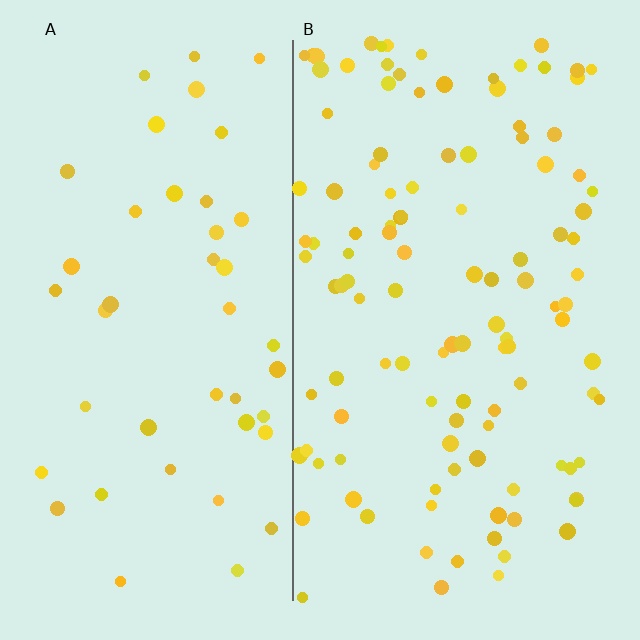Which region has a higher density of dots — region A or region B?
B (the right).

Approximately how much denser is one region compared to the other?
Approximately 2.6× — region B over region A.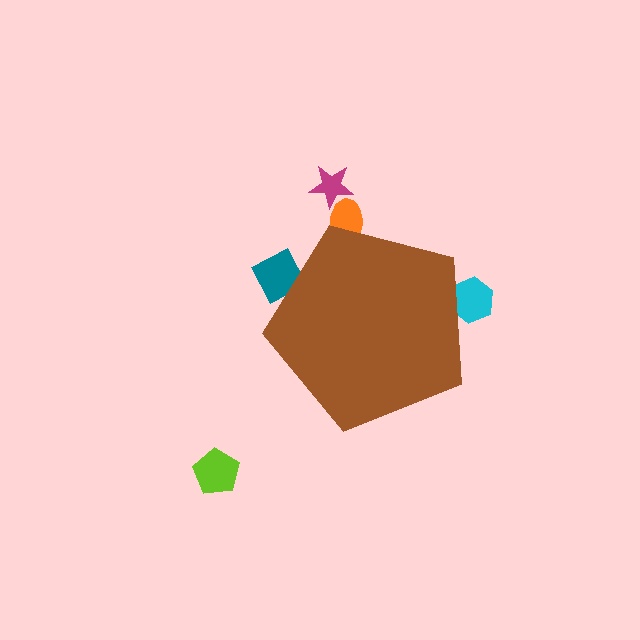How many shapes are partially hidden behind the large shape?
3 shapes are partially hidden.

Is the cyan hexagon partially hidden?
Yes, the cyan hexagon is partially hidden behind the brown pentagon.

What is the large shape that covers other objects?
A brown pentagon.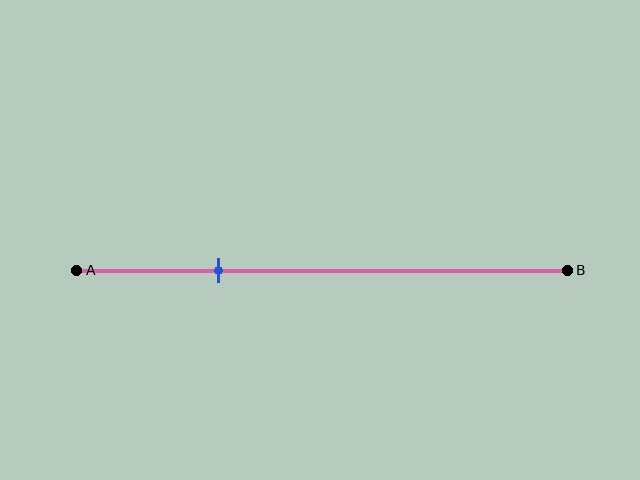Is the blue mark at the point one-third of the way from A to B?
No, the mark is at about 30% from A, not at the 33% one-third point.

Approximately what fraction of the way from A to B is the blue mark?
The blue mark is approximately 30% of the way from A to B.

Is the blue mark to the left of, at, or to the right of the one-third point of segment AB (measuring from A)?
The blue mark is to the left of the one-third point of segment AB.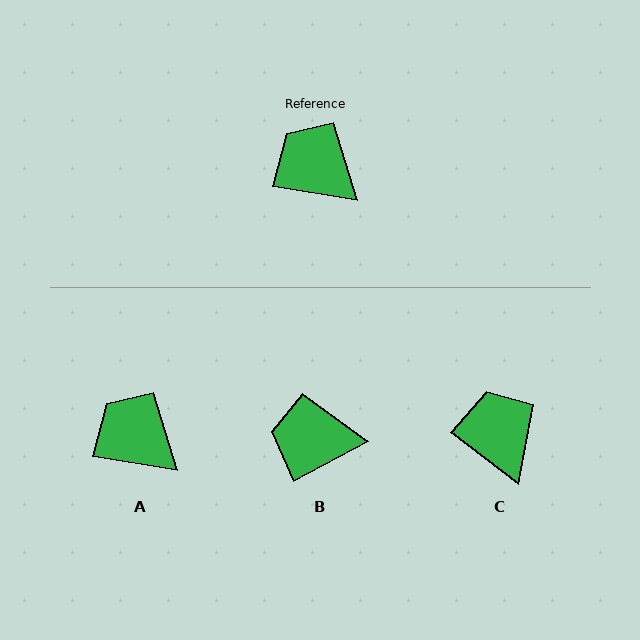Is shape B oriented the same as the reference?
No, it is off by about 38 degrees.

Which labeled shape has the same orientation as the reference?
A.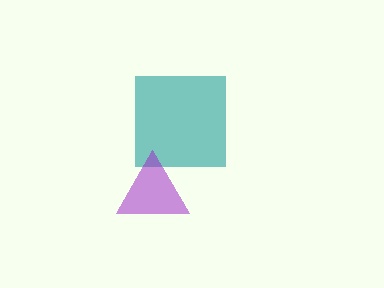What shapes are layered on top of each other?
The layered shapes are: a teal square, a purple triangle.